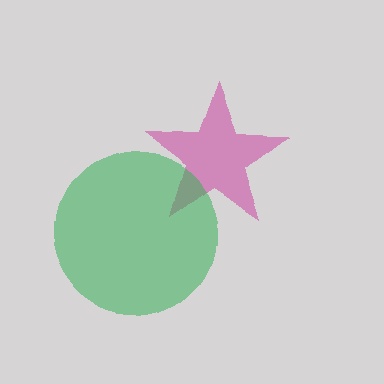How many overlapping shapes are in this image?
There are 2 overlapping shapes in the image.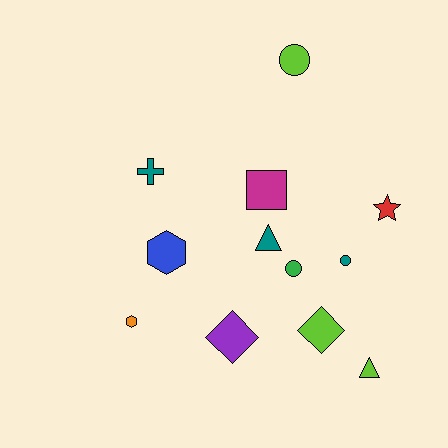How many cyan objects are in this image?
There are no cyan objects.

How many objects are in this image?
There are 12 objects.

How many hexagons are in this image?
There are 2 hexagons.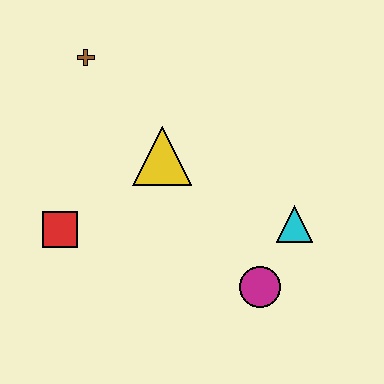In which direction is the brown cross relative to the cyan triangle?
The brown cross is to the left of the cyan triangle.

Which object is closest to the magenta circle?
The cyan triangle is closest to the magenta circle.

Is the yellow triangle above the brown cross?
No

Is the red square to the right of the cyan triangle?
No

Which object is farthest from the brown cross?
The magenta circle is farthest from the brown cross.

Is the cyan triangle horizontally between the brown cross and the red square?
No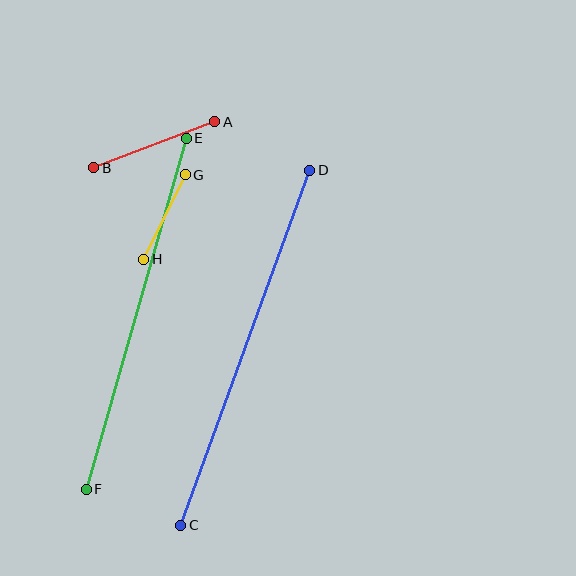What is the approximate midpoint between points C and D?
The midpoint is at approximately (245, 348) pixels.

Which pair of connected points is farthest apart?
Points C and D are farthest apart.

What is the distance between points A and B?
The distance is approximately 130 pixels.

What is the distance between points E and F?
The distance is approximately 365 pixels.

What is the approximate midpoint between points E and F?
The midpoint is at approximately (136, 314) pixels.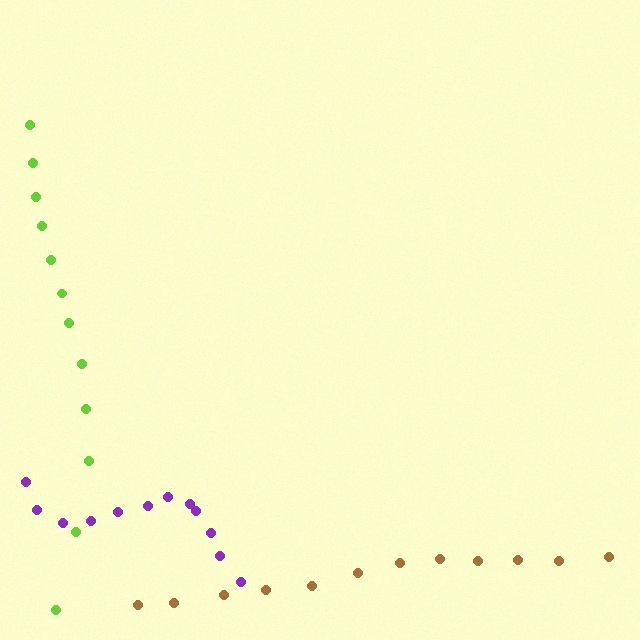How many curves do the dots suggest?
There are 3 distinct paths.